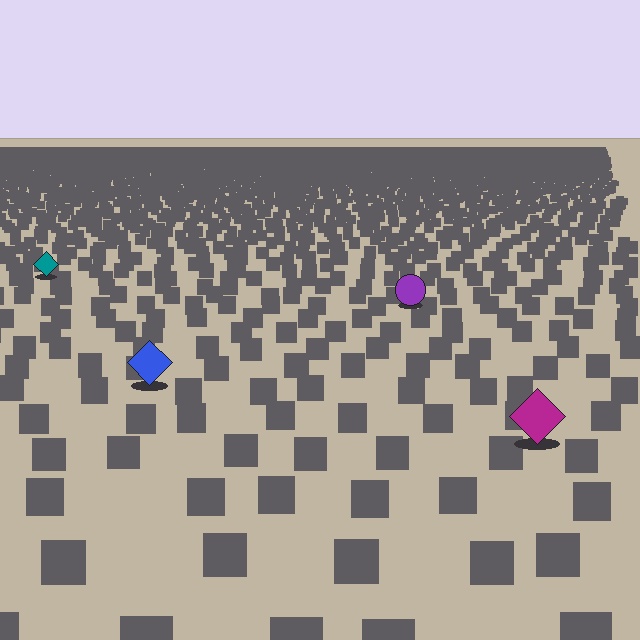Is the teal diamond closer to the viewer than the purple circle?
No. The purple circle is closer — you can tell from the texture gradient: the ground texture is coarser near it.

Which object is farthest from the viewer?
The teal diamond is farthest from the viewer. It appears smaller and the ground texture around it is denser.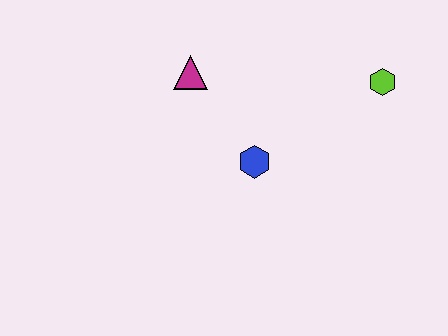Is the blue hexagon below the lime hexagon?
Yes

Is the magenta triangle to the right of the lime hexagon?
No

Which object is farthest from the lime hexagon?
The magenta triangle is farthest from the lime hexagon.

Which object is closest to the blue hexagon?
The magenta triangle is closest to the blue hexagon.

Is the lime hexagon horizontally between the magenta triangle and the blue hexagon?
No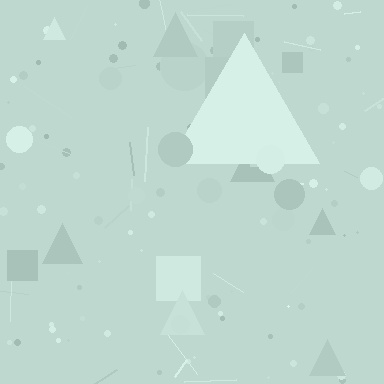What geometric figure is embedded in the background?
A triangle is embedded in the background.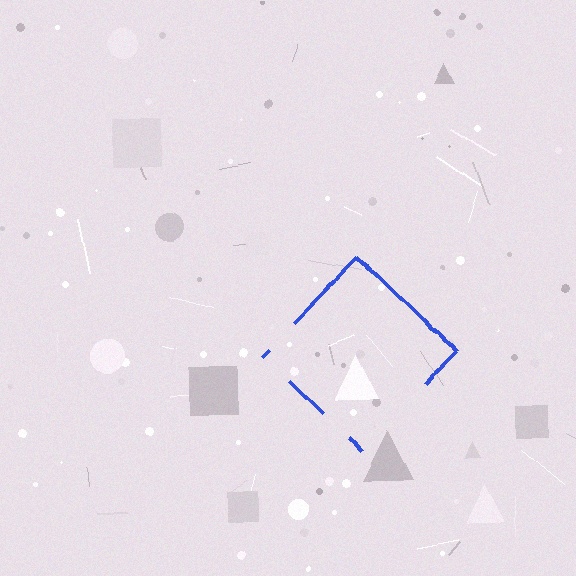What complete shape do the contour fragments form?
The contour fragments form a diamond.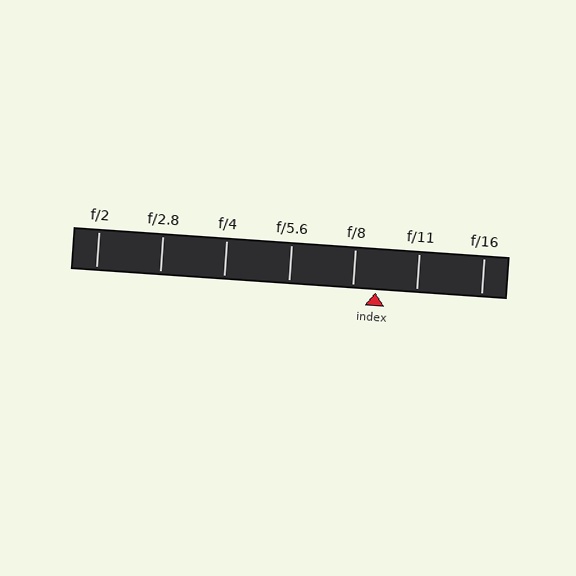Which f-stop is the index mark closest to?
The index mark is closest to f/8.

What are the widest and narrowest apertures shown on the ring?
The widest aperture shown is f/2 and the narrowest is f/16.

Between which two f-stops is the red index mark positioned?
The index mark is between f/8 and f/11.